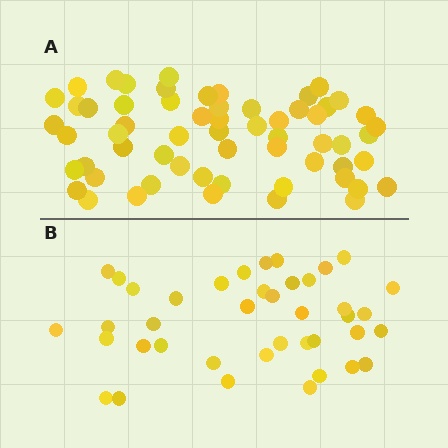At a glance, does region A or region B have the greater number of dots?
Region A (the top region) has more dots.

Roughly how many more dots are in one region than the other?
Region A has approximately 20 more dots than region B.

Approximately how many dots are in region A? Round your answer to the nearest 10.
About 60 dots.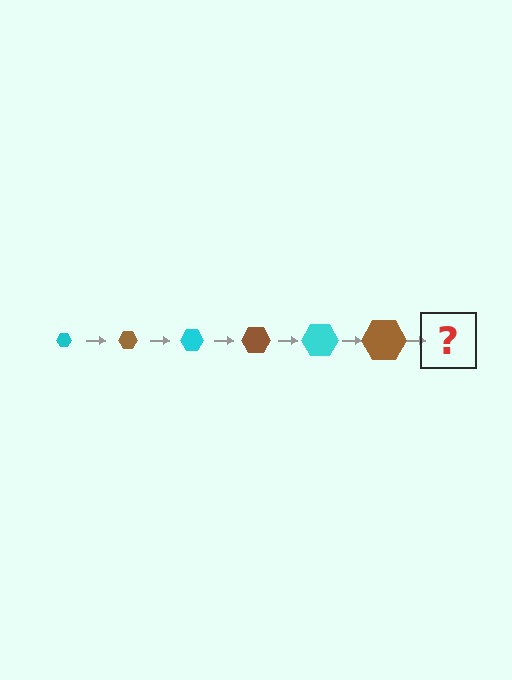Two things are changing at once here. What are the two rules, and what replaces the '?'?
The two rules are that the hexagon grows larger each step and the color cycles through cyan and brown. The '?' should be a cyan hexagon, larger than the previous one.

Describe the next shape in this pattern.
It should be a cyan hexagon, larger than the previous one.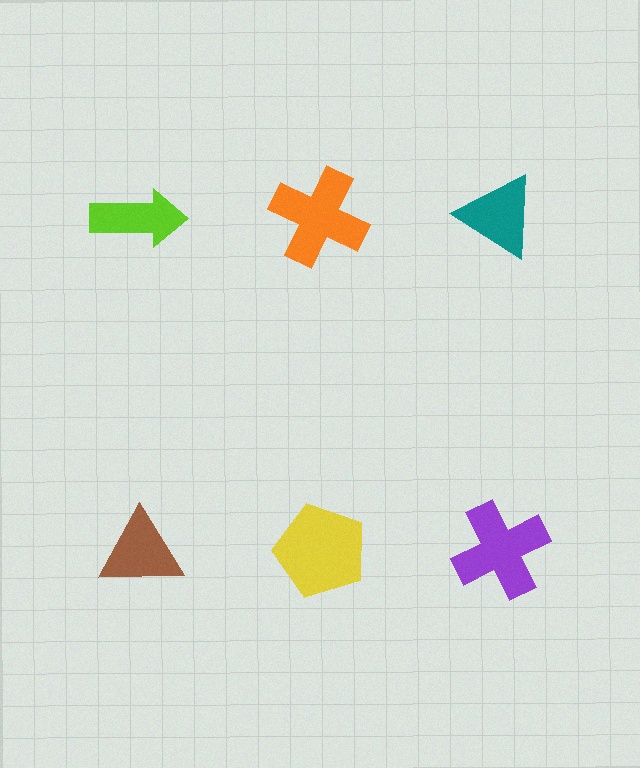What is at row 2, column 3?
A purple cross.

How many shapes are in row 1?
3 shapes.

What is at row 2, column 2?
A yellow pentagon.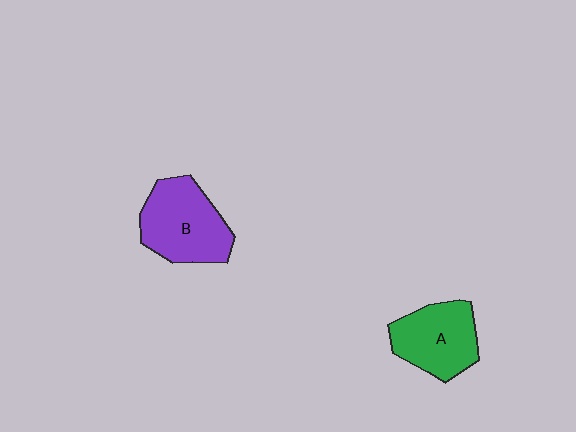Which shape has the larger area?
Shape B (purple).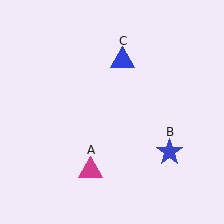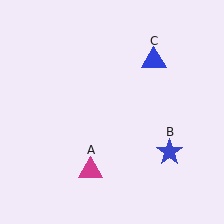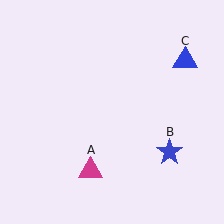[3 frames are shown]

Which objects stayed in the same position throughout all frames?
Magenta triangle (object A) and blue star (object B) remained stationary.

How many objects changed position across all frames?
1 object changed position: blue triangle (object C).